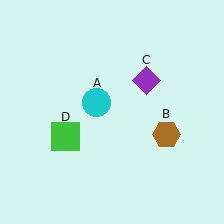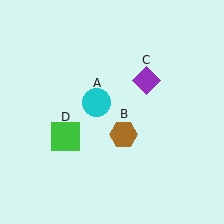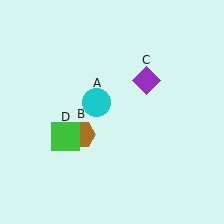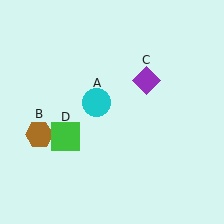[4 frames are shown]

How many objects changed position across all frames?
1 object changed position: brown hexagon (object B).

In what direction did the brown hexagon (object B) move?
The brown hexagon (object B) moved left.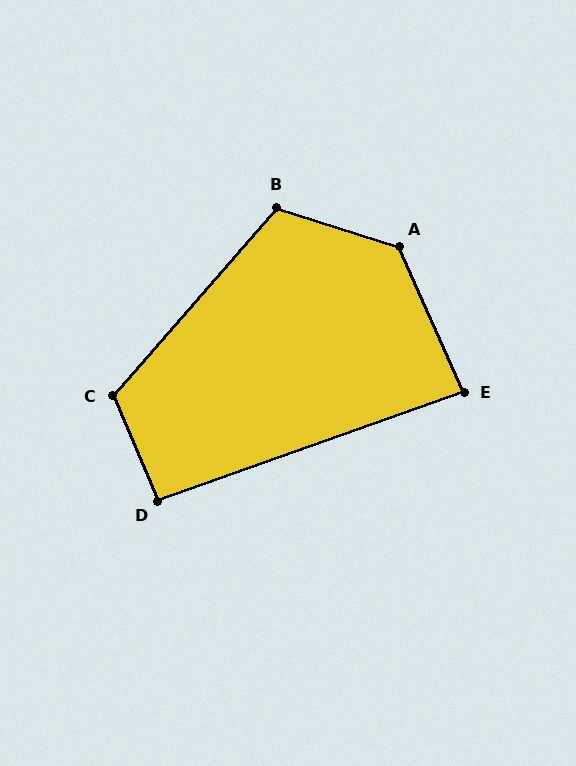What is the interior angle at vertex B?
Approximately 113 degrees (obtuse).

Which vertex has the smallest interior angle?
E, at approximately 86 degrees.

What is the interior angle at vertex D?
Approximately 94 degrees (approximately right).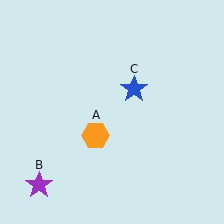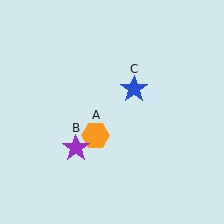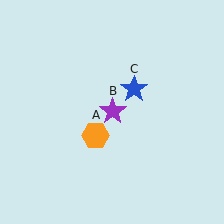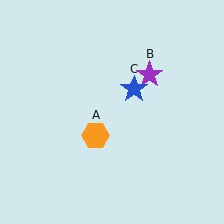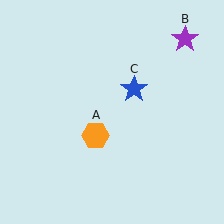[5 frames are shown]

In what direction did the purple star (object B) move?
The purple star (object B) moved up and to the right.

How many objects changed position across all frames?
1 object changed position: purple star (object B).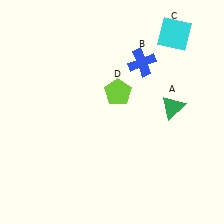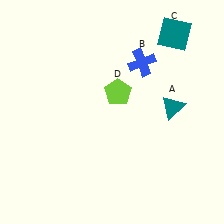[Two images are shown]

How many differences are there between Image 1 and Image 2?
There are 2 differences between the two images.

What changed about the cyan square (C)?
In Image 1, C is cyan. In Image 2, it changed to teal.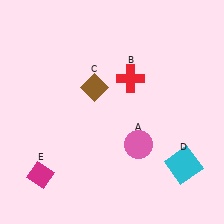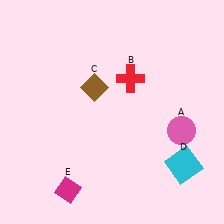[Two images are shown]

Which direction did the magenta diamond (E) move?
The magenta diamond (E) moved right.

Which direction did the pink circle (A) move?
The pink circle (A) moved right.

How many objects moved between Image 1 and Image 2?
2 objects moved between the two images.